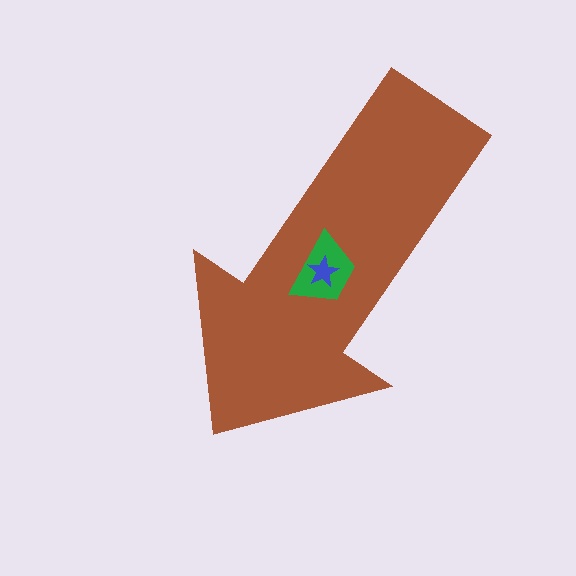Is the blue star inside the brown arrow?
Yes.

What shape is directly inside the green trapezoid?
The blue star.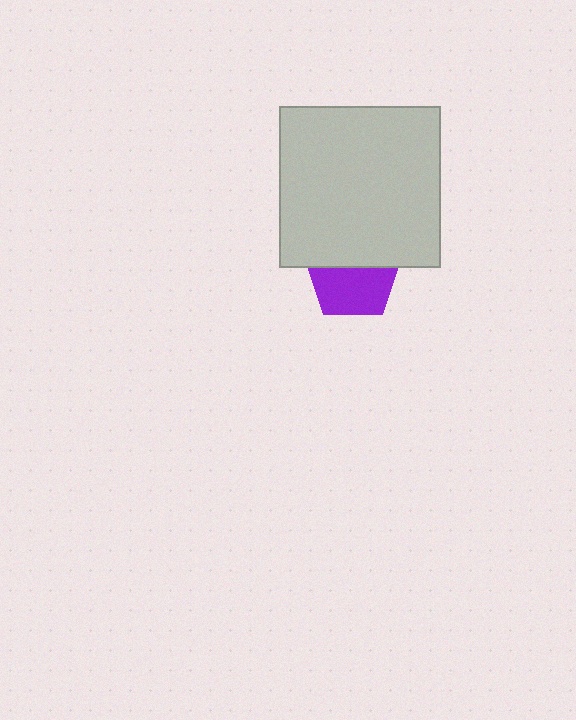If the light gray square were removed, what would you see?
You would see the complete purple pentagon.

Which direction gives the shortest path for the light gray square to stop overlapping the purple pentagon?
Moving up gives the shortest separation.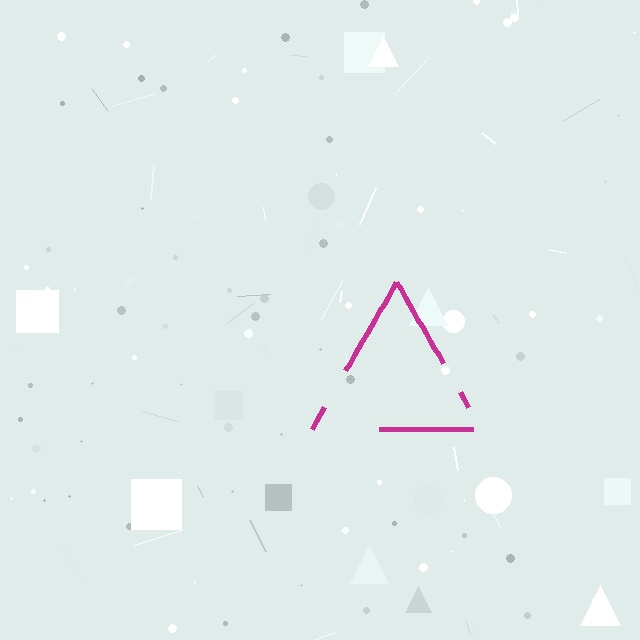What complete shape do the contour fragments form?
The contour fragments form a triangle.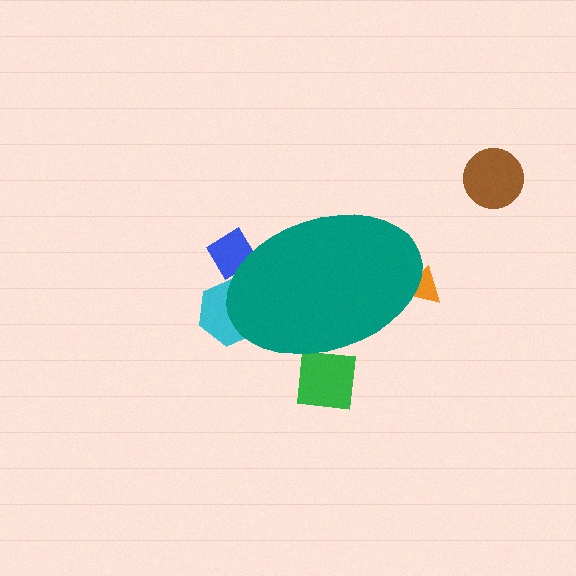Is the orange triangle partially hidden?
Yes, the orange triangle is partially hidden behind the teal ellipse.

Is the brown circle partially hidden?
No, the brown circle is fully visible.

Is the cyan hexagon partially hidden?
Yes, the cyan hexagon is partially hidden behind the teal ellipse.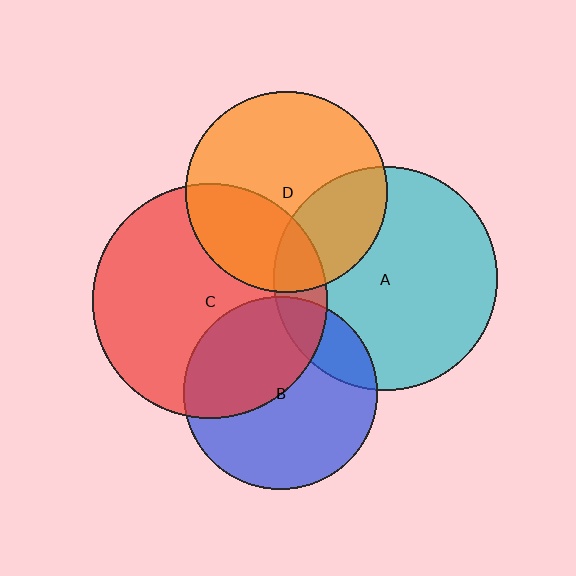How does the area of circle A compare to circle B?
Approximately 1.3 times.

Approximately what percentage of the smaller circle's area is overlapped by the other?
Approximately 30%.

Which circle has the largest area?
Circle C (red).